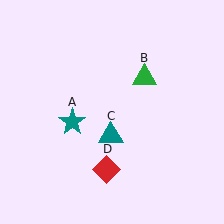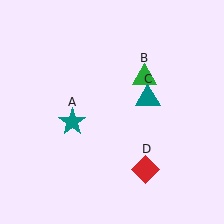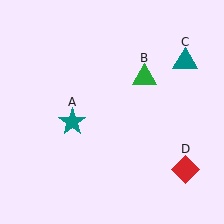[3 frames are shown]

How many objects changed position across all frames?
2 objects changed position: teal triangle (object C), red diamond (object D).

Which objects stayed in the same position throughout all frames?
Teal star (object A) and green triangle (object B) remained stationary.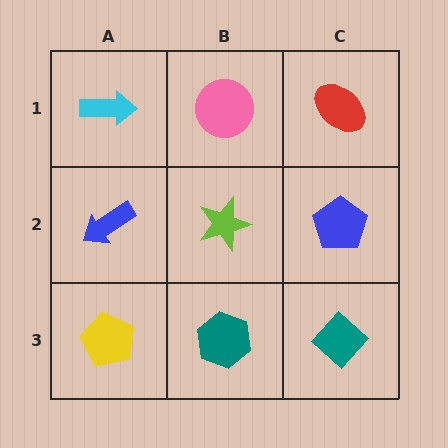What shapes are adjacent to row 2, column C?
A red ellipse (row 1, column C), a teal diamond (row 3, column C), a lime star (row 2, column B).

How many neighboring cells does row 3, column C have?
2.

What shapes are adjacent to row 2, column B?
A pink circle (row 1, column B), a teal hexagon (row 3, column B), a blue arrow (row 2, column A), a blue pentagon (row 2, column C).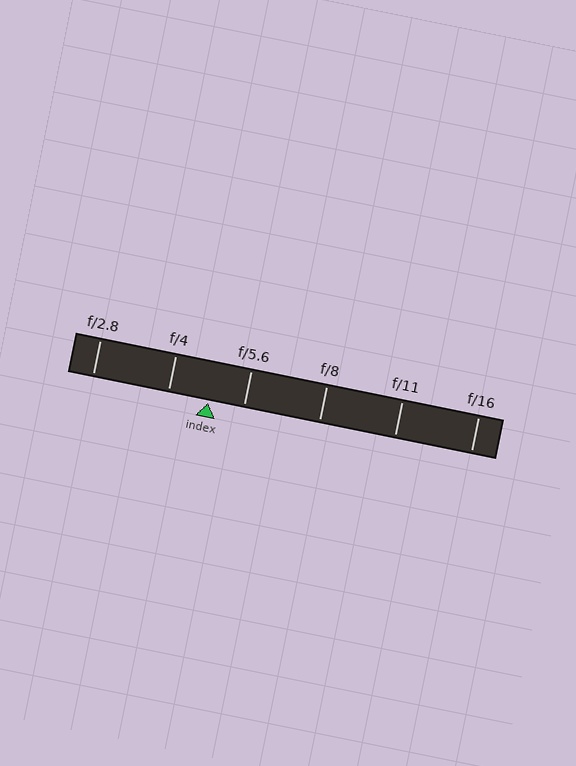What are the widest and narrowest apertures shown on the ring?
The widest aperture shown is f/2.8 and the narrowest is f/16.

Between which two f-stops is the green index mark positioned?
The index mark is between f/4 and f/5.6.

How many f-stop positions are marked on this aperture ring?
There are 6 f-stop positions marked.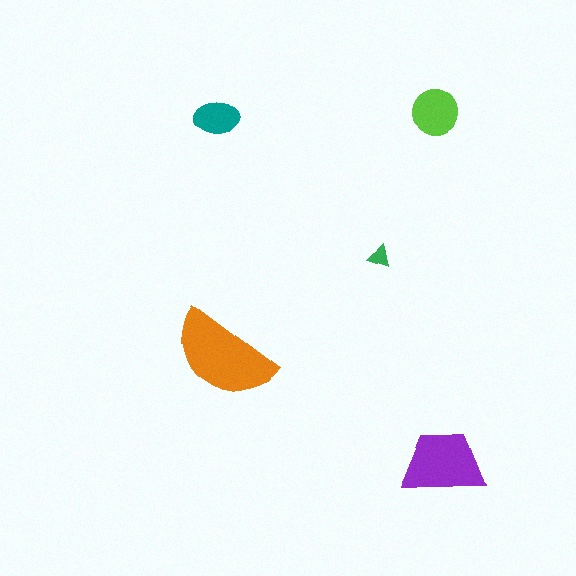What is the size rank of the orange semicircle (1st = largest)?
1st.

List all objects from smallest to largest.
The green triangle, the teal ellipse, the lime circle, the purple trapezoid, the orange semicircle.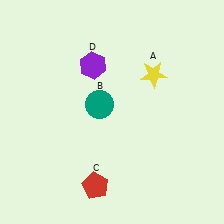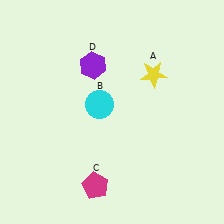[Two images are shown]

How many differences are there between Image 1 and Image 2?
There are 2 differences between the two images.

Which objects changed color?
B changed from teal to cyan. C changed from red to magenta.